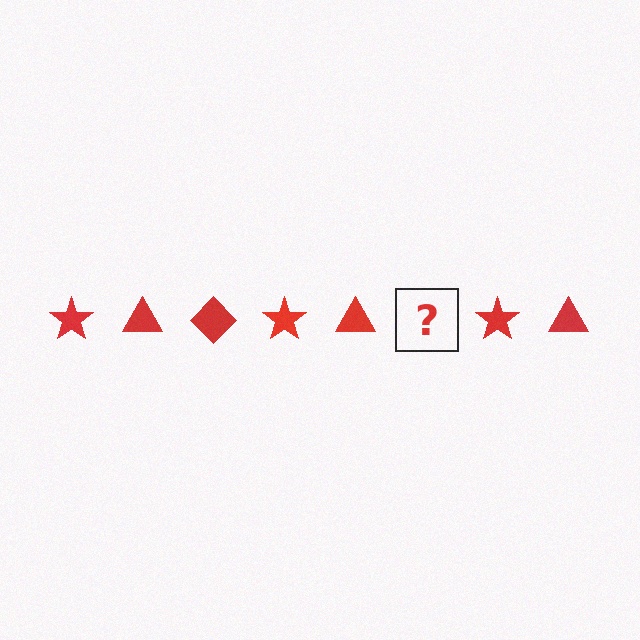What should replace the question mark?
The question mark should be replaced with a red diamond.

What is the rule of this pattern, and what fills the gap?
The rule is that the pattern cycles through star, triangle, diamond shapes in red. The gap should be filled with a red diamond.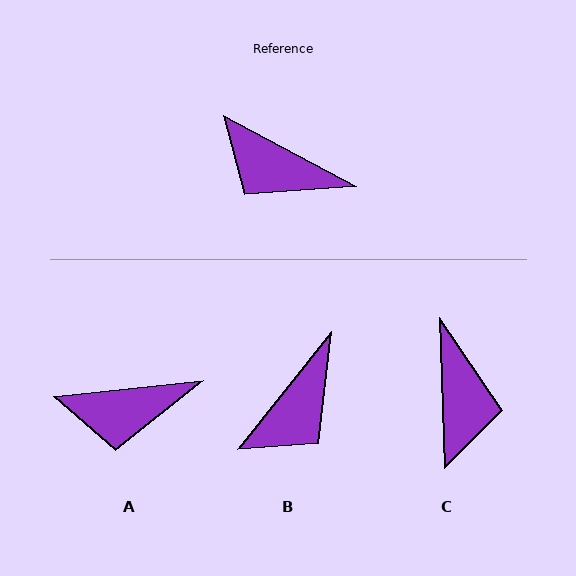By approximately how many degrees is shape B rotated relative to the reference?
Approximately 79 degrees counter-clockwise.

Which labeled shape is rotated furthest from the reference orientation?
C, about 120 degrees away.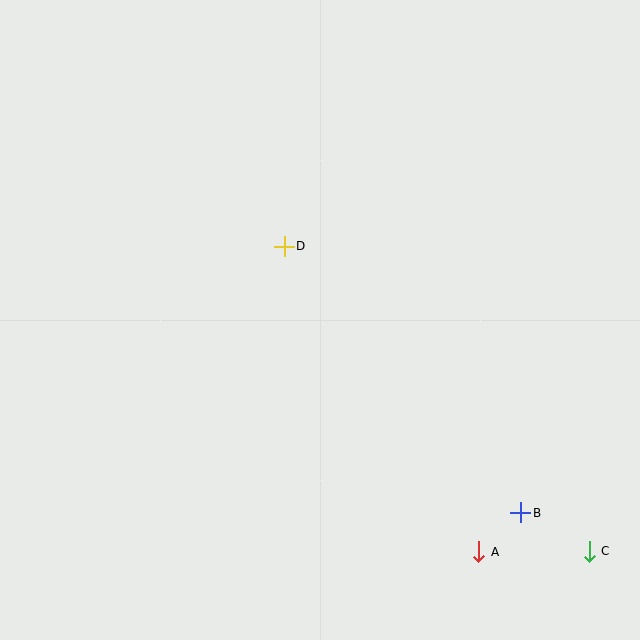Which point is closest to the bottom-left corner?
Point D is closest to the bottom-left corner.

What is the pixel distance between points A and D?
The distance between A and D is 362 pixels.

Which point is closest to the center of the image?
Point D at (284, 247) is closest to the center.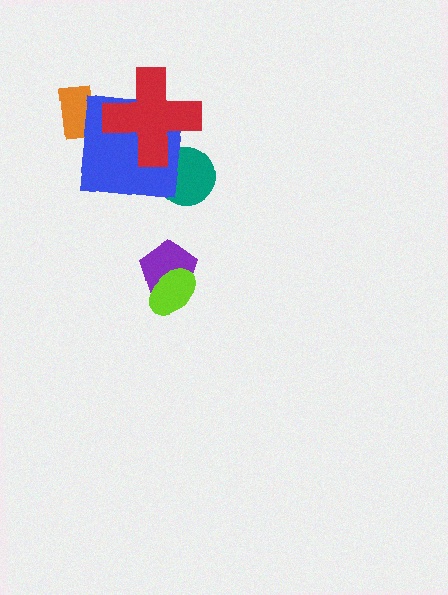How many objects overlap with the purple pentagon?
1 object overlaps with the purple pentagon.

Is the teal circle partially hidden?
Yes, it is partially covered by another shape.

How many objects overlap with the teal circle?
2 objects overlap with the teal circle.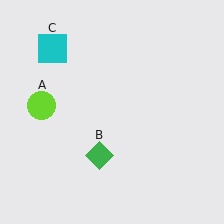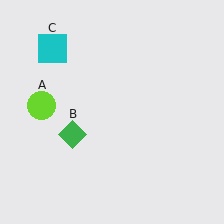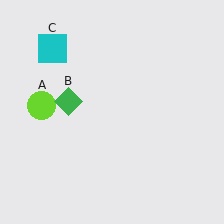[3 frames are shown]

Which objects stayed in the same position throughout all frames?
Lime circle (object A) and cyan square (object C) remained stationary.